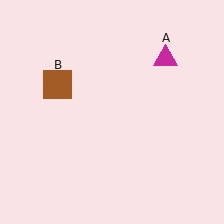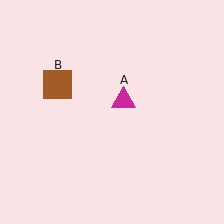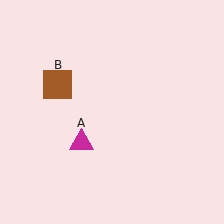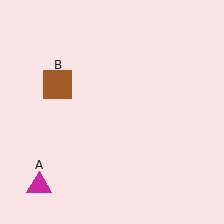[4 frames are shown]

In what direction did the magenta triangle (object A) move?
The magenta triangle (object A) moved down and to the left.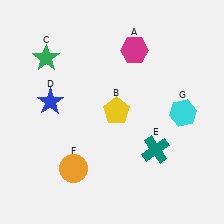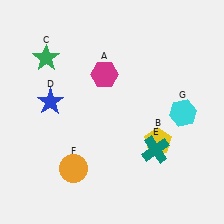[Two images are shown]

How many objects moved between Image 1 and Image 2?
2 objects moved between the two images.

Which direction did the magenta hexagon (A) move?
The magenta hexagon (A) moved left.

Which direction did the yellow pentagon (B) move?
The yellow pentagon (B) moved right.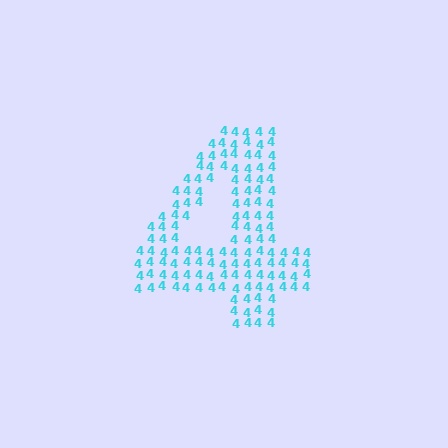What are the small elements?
The small elements are digit 4's.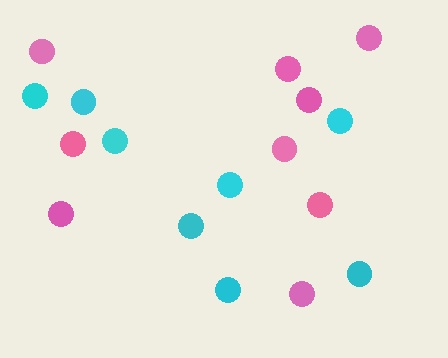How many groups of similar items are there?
There are 2 groups: one group of pink circles (9) and one group of cyan circles (8).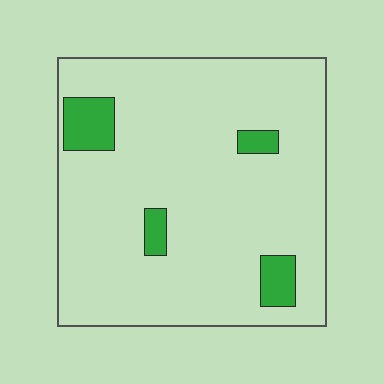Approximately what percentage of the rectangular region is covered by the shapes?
Approximately 10%.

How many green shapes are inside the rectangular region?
4.